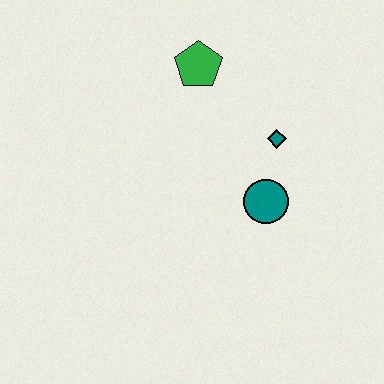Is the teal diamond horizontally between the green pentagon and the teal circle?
No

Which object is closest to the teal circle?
The teal diamond is closest to the teal circle.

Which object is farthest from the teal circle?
The green pentagon is farthest from the teal circle.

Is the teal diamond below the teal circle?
No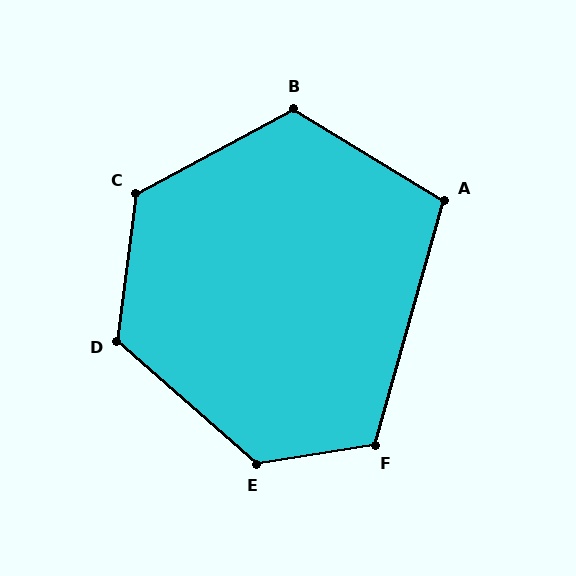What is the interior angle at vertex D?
Approximately 124 degrees (obtuse).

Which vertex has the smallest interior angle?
A, at approximately 105 degrees.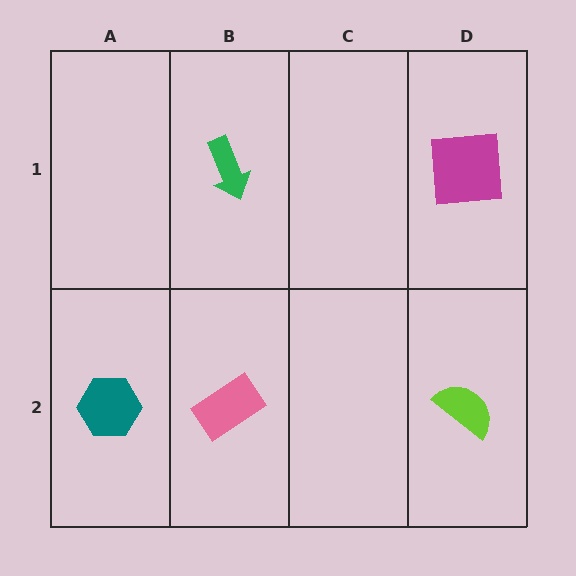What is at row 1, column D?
A magenta square.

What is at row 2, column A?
A teal hexagon.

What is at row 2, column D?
A lime semicircle.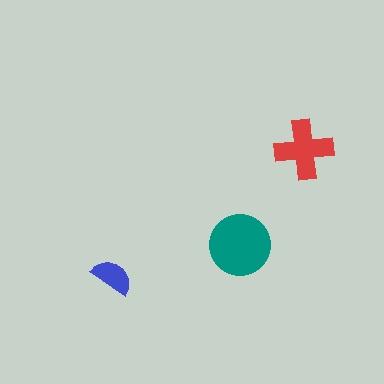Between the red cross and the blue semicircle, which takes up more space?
The red cross.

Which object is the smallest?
The blue semicircle.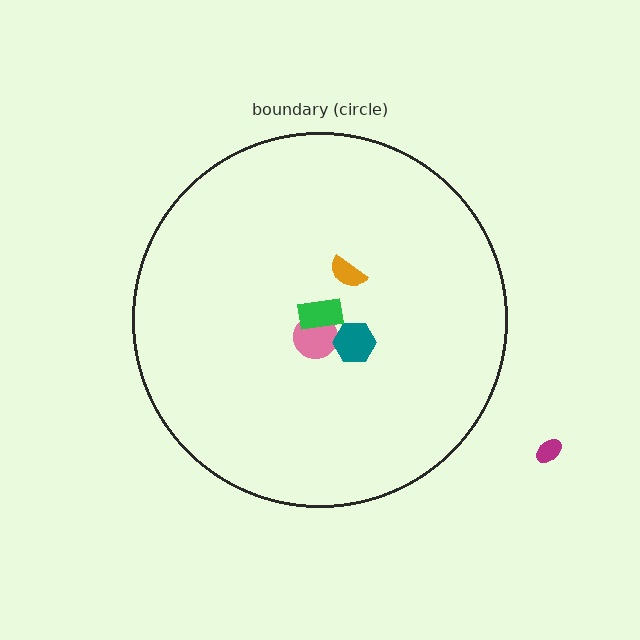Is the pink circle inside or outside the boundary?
Inside.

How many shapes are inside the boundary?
4 inside, 1 outside.